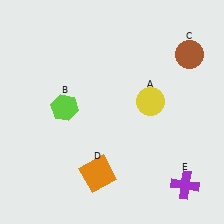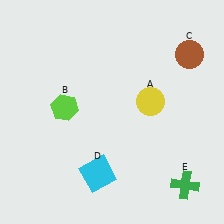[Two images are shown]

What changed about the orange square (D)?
In Image 1, D is orange. In Image 2, it changed to cyan.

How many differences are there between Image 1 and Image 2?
There are 2 differences between the two images.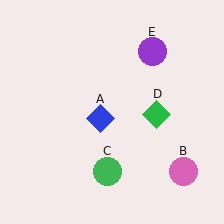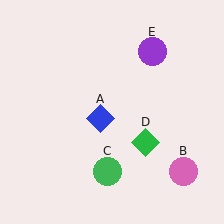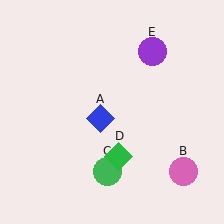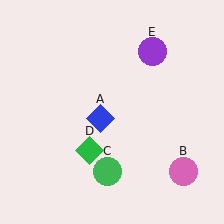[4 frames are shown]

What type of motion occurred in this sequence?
The green diamond (object D) rotated clockwise around the center of the scene.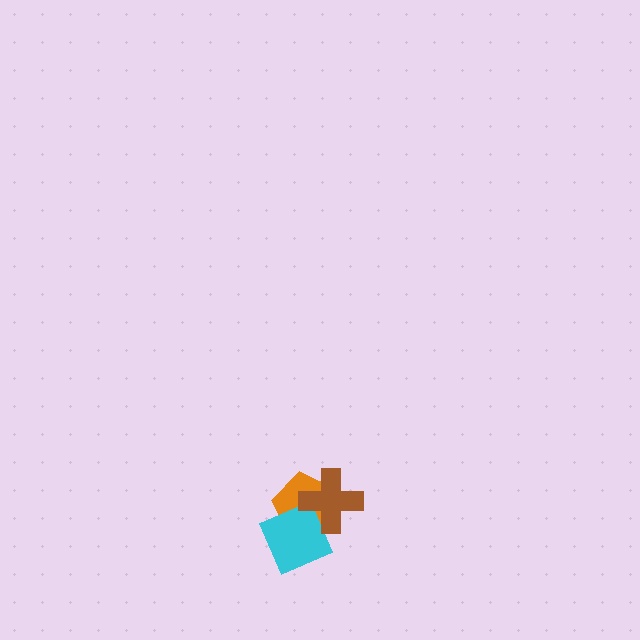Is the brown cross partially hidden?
No, no other shape covers it.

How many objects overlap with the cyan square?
2 objects overlap with the cyan square.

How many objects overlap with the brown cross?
2 objects overlap with the brown cross.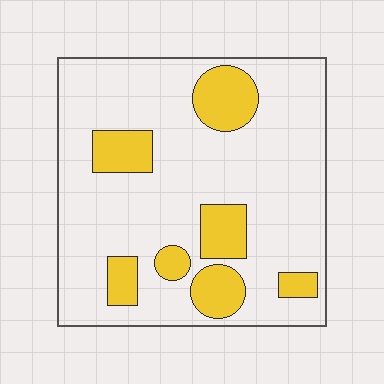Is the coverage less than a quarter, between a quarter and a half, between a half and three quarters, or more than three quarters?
Less than a quarter.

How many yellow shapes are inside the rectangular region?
7.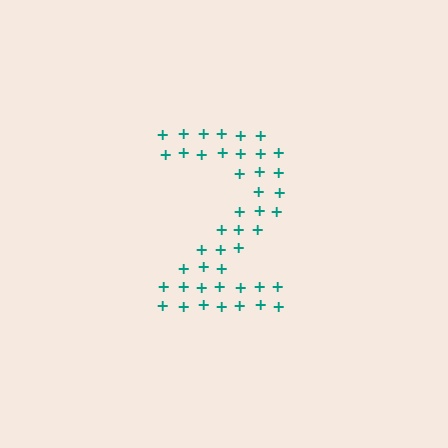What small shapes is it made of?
It is made of small plus signs.